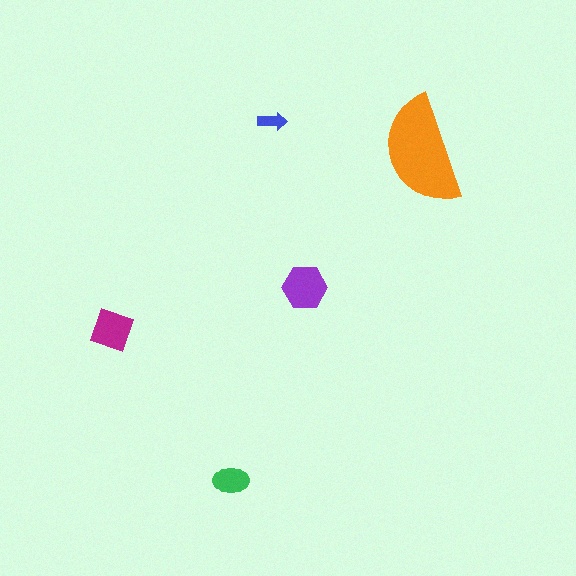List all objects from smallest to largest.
The blue arrow, the green ellipse, the magenta square, the purple hexagon, the orange semicircle.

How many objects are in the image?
There are 5 objects in the image.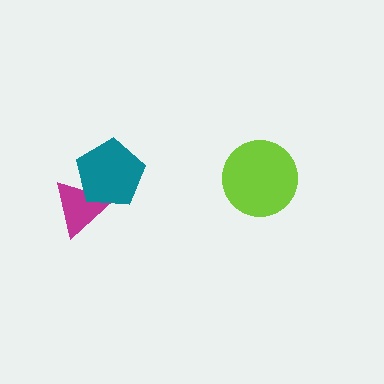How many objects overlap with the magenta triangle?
1 object overlaps with the magenta triangle.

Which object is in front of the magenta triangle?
The teal pentagon is in front of the magenta triangle.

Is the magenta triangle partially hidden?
Yes, it is partially covered by another shape.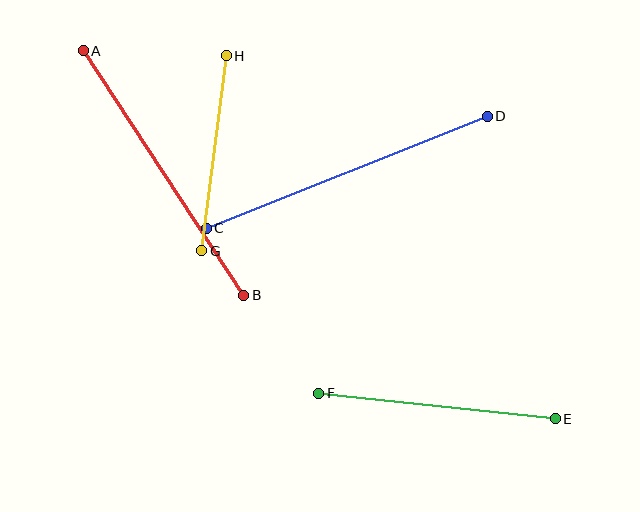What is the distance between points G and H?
The distance is approximately 197 pixels.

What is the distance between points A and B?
The distance is approximately 292 pixels.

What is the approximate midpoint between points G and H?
The midpoint is at approximately (214, 153) pixels.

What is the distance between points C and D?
The distance is approximately 303 pixels.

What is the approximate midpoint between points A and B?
The midpoint is at approximately (164, 173) pixels.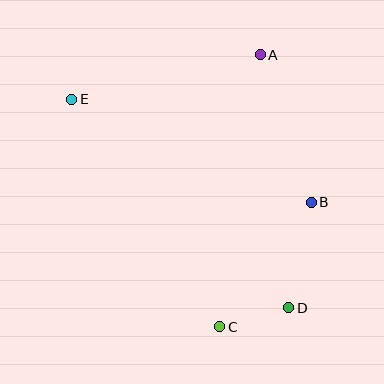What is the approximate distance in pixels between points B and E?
The distance between B and E is approximately 261 pixels.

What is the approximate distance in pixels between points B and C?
The distance between B and C is approximately 155 pixels.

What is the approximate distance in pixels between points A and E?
The distance between A and E is approximately 194 pixels.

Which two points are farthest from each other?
Points D and E are farthest from each other.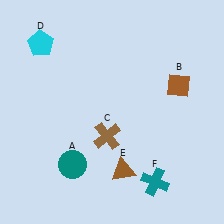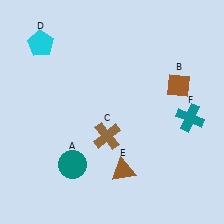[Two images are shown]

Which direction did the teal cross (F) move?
The teal cross (F) moved up.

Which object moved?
The teal cross (F) moved up.